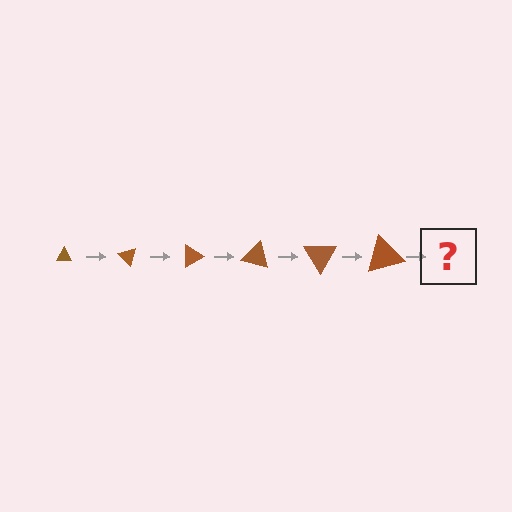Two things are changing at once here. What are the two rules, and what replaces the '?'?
The two rules are that the triangle grows larger each step and it rotates 45 degrees each step. The '?' should be a triangle, larger than the previous one and rotated 270 degrees from the start.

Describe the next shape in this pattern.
It should be a triangle, larger than the previous one and rotated 270 degrees from the start.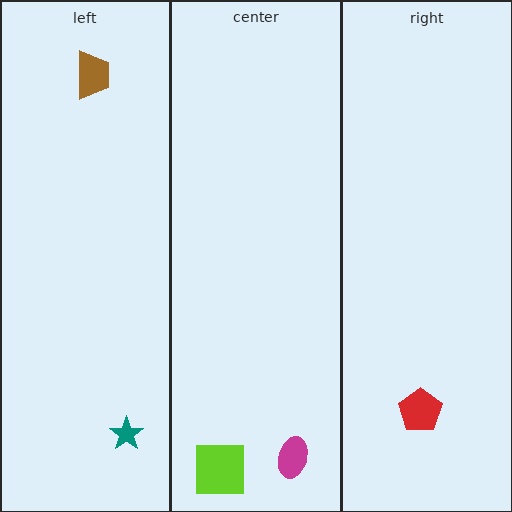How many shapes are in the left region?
2.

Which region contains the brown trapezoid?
The left region.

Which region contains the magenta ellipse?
The center region.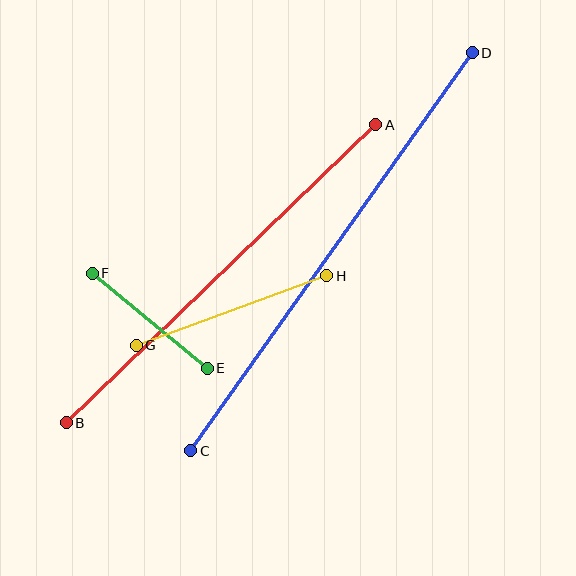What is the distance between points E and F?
The distance is approximately 149 pixels.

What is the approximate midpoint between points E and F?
The midpoint is at approximately (150, 321) pixels.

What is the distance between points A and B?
The distance is approximately 430 pixels.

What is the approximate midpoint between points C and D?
The midpoint is at approximately (331, 252) pixels.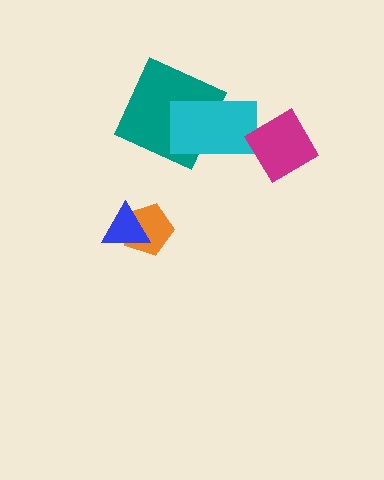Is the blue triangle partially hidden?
No, no other shape covers it.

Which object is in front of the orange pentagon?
The blue triangle is in front of the orange pentagon.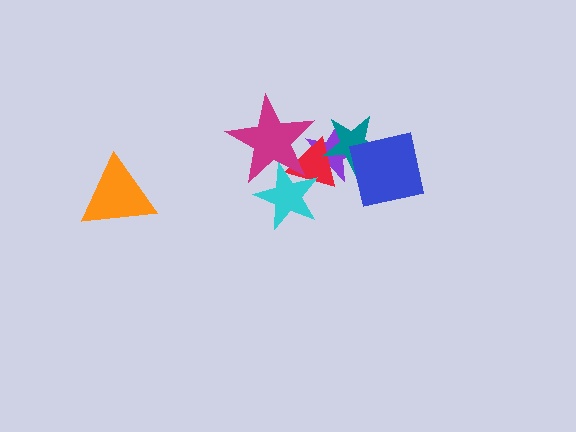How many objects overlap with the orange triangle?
0 objects overlap with the orange triangle.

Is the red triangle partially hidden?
Yes, it is partially covered by another shape.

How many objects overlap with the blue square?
2 objects overlap with the blue square.